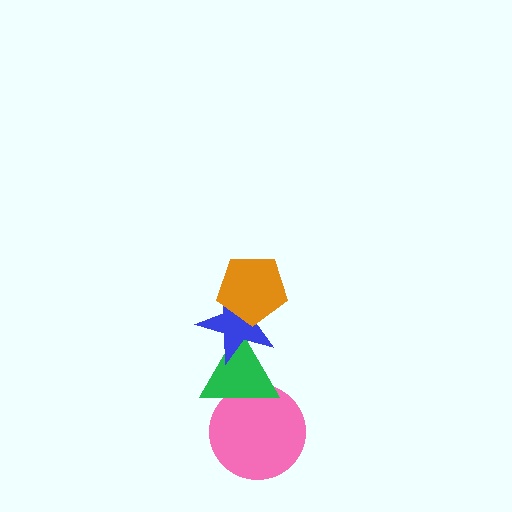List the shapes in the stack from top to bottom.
From top to bottom: the orange pentagon, the blue star, the green triangle, the pink circle.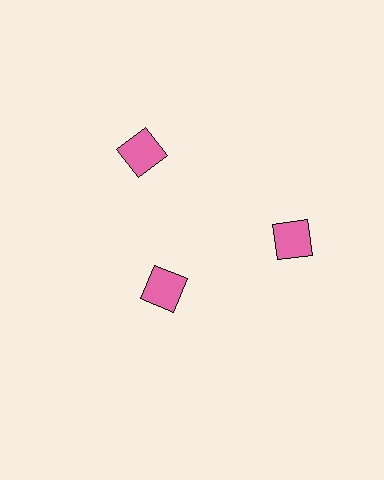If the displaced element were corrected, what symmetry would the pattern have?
It would have 3-fold rotational symmetry — the pattern would map onto itself every 120 degrees.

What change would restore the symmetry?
The symmetry would be restored by moving it outward, back onto the ring so that all 3 squares sit at equal angles and equal distance from the center.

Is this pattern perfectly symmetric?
No. The 3 pink squares are arranged in a ring, but one element near the 7 o'clock position is pulled inward toward the center, breaking the 3-fold rotational symmetry.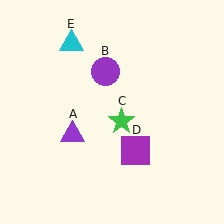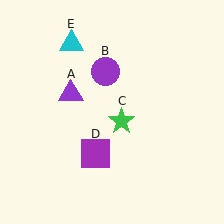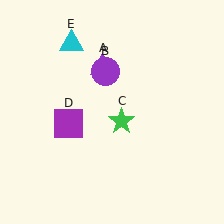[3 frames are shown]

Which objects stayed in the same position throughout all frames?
Purple circle (object B) and green star (object C) and cyan triangle (object E) remained stationary.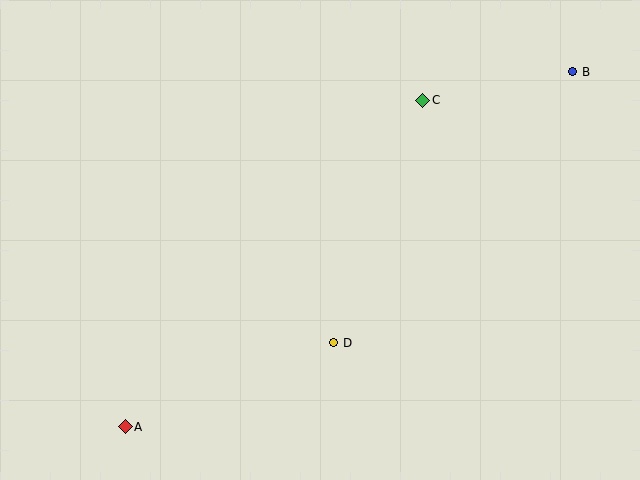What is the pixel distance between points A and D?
The distance between A and D is 225 pixels.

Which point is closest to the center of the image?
Point D at (334, 343) is closest to the center.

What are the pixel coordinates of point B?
Point B is at (573, 72).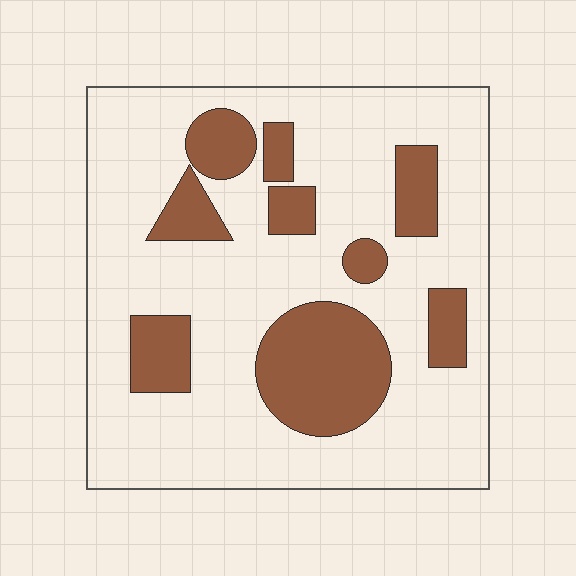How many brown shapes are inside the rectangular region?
9.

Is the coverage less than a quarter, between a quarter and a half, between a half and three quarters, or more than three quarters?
Less than a quarter.